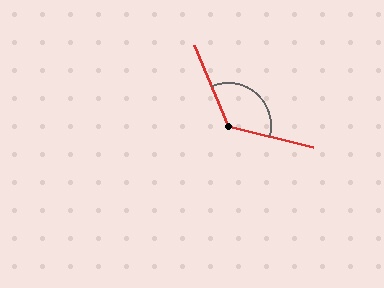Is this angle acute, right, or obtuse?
It is obtuse.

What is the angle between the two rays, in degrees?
Approximately 127 degrees.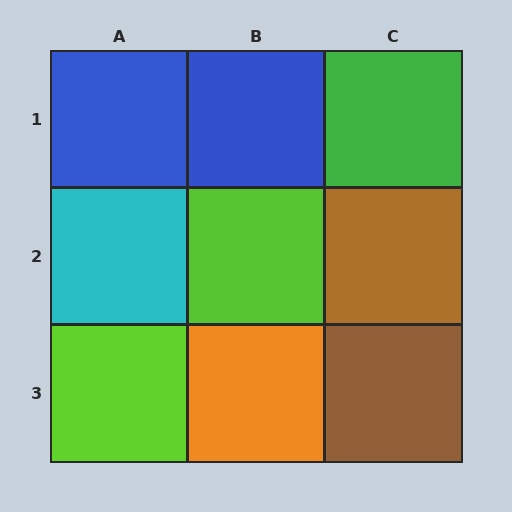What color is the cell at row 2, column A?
Cyan.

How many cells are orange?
1 cell is orange.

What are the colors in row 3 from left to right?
Lime, orange, brown.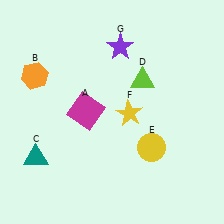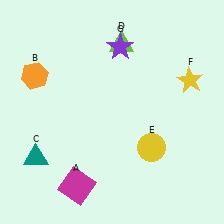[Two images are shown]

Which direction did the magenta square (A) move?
The magenta square (A) moved down.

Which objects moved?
The objects that moved are: the magenta square (A), the lime triangle (D), the yellow star (F).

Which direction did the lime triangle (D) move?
The lime triangle (D) moved up.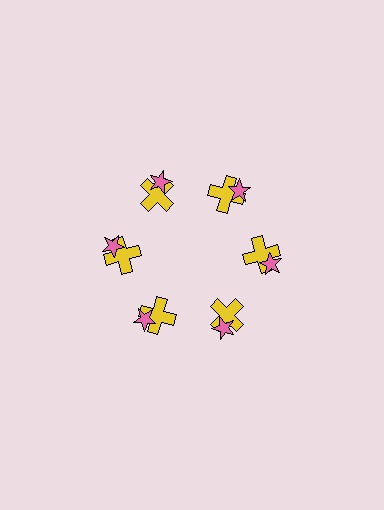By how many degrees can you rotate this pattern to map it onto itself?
The pattern maps onto itself every 60 degrees of rotation.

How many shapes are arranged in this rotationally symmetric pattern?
There are 12 shapes, arranged in 6 groups of 2.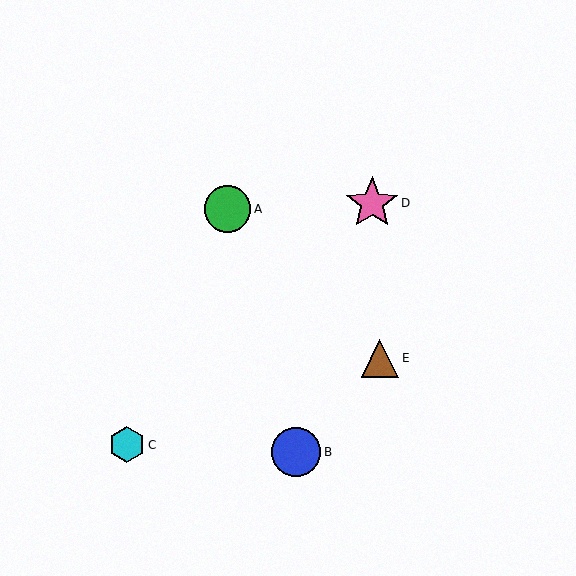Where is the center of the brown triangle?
The center of the brown triangle is at (380, 358).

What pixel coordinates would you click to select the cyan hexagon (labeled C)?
Click at (127, 445) to select the cyan hexagon C.